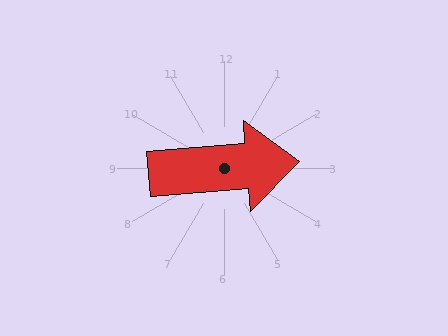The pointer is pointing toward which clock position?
Roughly 3 o'clock.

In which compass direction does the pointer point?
East.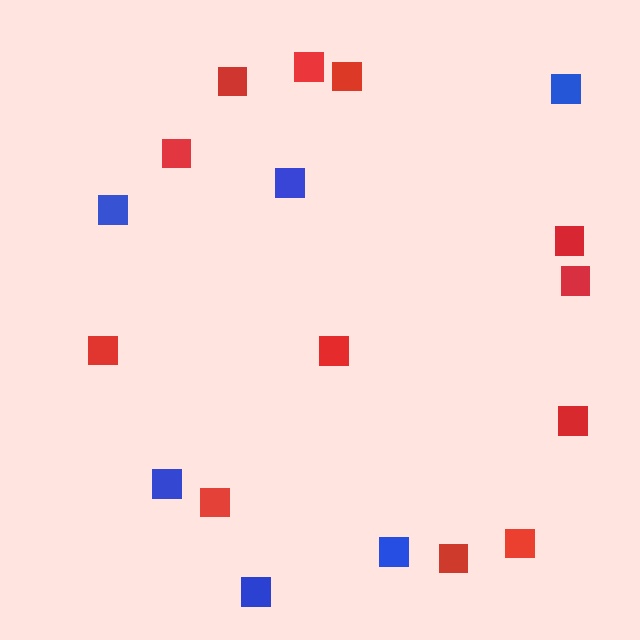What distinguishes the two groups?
There are 2 groups: one group of blue squares (6) and one group of red squares (12).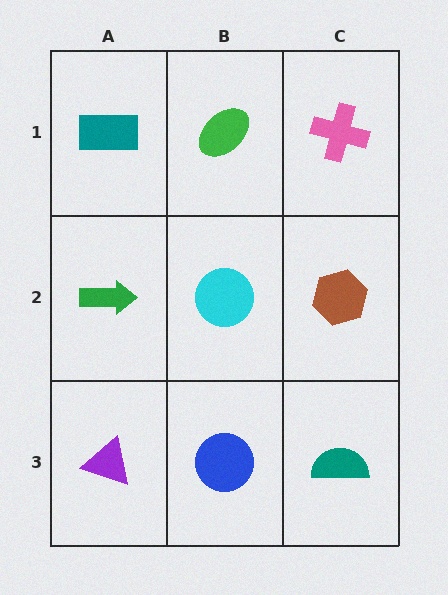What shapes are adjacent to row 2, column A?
A teal rectangle (row 1, column A), a purple triangle (row 3, column A), a cyan circle (row 2, column B).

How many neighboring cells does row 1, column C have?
2.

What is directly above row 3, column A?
A green arrow.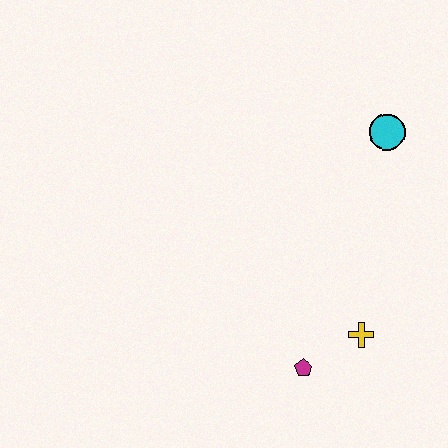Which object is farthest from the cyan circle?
The magenta pentagon is farthest from the cyan circle.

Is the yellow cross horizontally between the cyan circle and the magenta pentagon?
Yes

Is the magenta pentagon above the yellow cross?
No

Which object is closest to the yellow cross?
The magenta pentagon is closest to the yellow cross.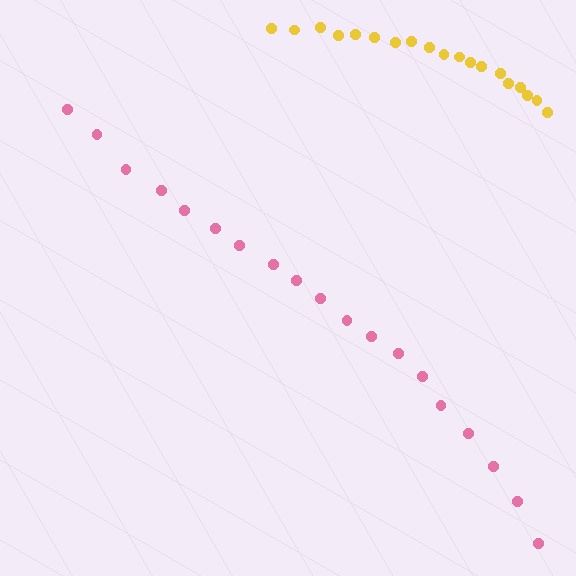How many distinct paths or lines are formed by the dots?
There are 2 distinct paths.